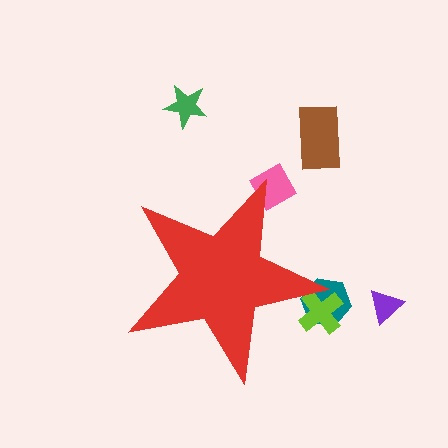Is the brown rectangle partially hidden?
No, the brown rectangle is fully visible.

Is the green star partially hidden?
No, the green star is fully visible.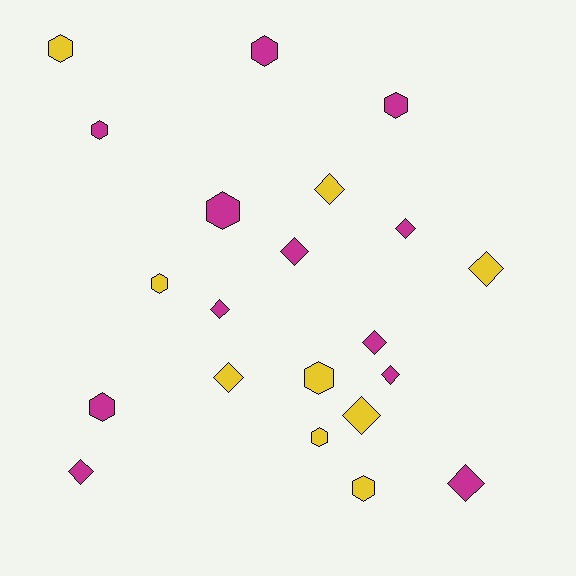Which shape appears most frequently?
Diamond, with 11 objects.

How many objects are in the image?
There are 21 objects.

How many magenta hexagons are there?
There are 5 magenta hexagons.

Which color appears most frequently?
Magenta, with 12 objects.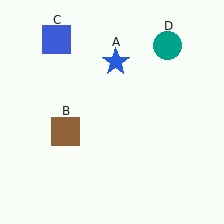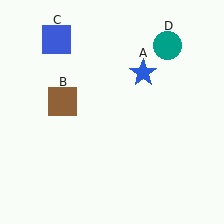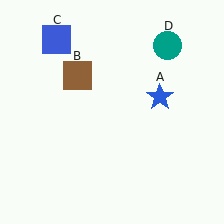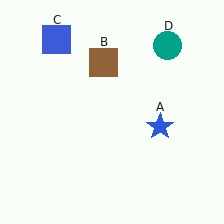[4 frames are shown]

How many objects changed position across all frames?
2 objects changed position: blue star (object A), brown square (object B).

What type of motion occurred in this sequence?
The blue star (object A), brown square (object B) rotated clockwise around the center of the scene.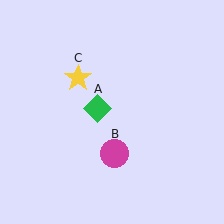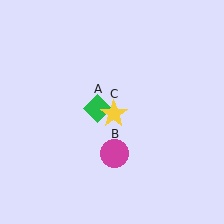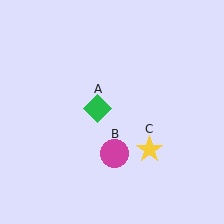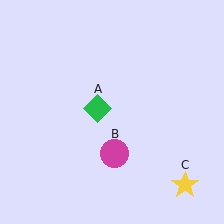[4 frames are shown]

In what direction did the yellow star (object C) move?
The yellow star (object C) moved down and to the right.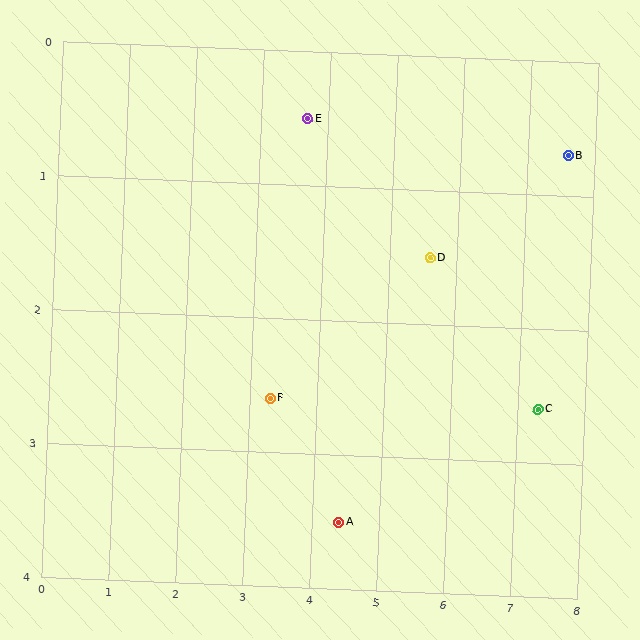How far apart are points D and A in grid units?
Points D and A are about 2.3 grid units apart.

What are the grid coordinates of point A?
Point A is at approximately (4.4, 3.5).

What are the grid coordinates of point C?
Point C is at approximately (7.3, 2.6).